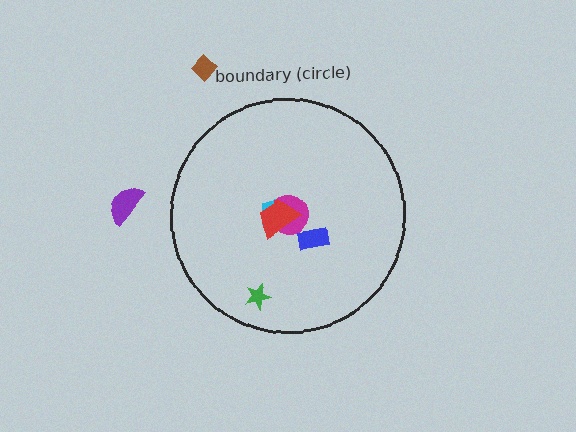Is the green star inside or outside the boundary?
Inside.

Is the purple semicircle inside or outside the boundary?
Outside.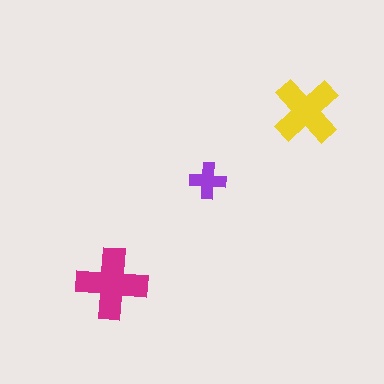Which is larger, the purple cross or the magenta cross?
The magenta one.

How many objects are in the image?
There are 3 objects in the image.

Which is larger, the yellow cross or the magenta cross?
The magenta one.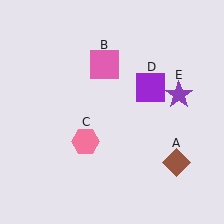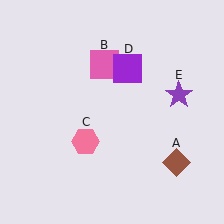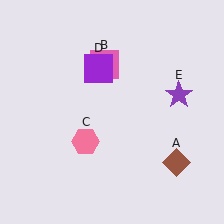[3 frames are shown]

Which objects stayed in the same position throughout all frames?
Brown diamond (object A) and pink square (object B) and pink hexagon (object C) and purple star (object E) remained stationary.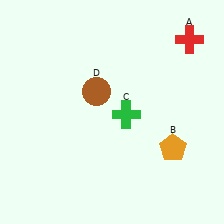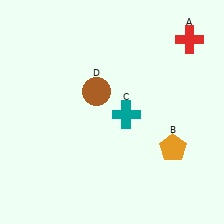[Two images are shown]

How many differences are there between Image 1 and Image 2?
There is 1 difference between the two images.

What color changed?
The cross (C) changed from green in Image 1 to teal in Image 2.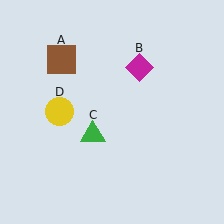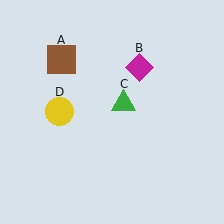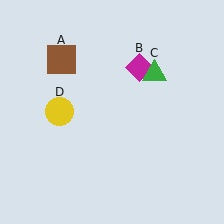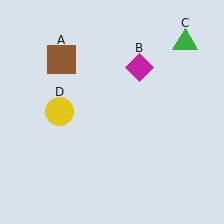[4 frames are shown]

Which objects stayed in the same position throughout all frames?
Brown square (object A) and magenta diamond (object B) and yellow circle (object D) remained stationary.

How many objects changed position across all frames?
1 object changed position: green triangle (object C).